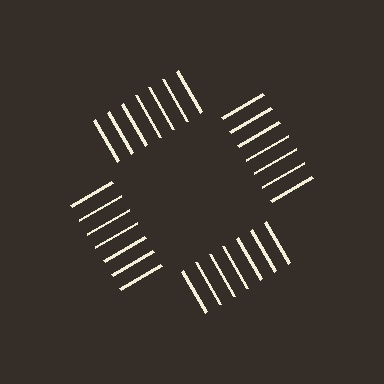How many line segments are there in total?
28 — 7 along each of the 4 edges.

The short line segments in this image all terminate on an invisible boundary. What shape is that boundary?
An illusory square — the line segments terminate on its edges but no continuous stroke is drawn.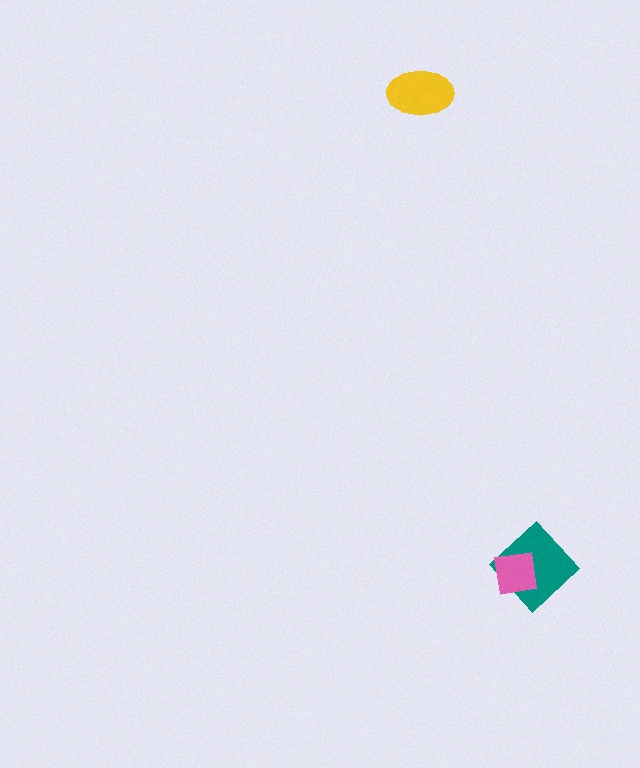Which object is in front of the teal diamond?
The pink square is in front of the teal diamond.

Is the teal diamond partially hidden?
Yes, it is partially covered by another shape.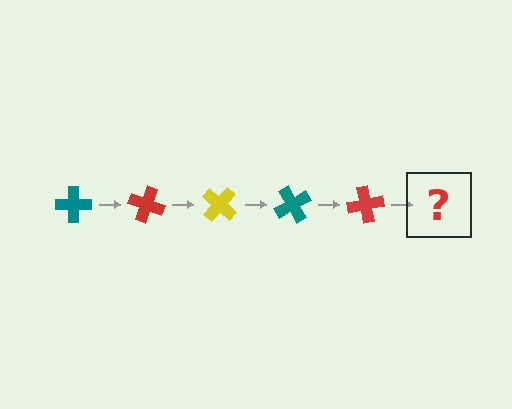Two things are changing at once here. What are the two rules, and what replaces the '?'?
The two rules are that it rotates 20 degrees each step and the color cycles through teal, red, and yellow. The '?' should be a yellow cross, rotated 100 degrees from the start.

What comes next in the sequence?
The next element should be a yellow cross, rotated 100 degrees from the start.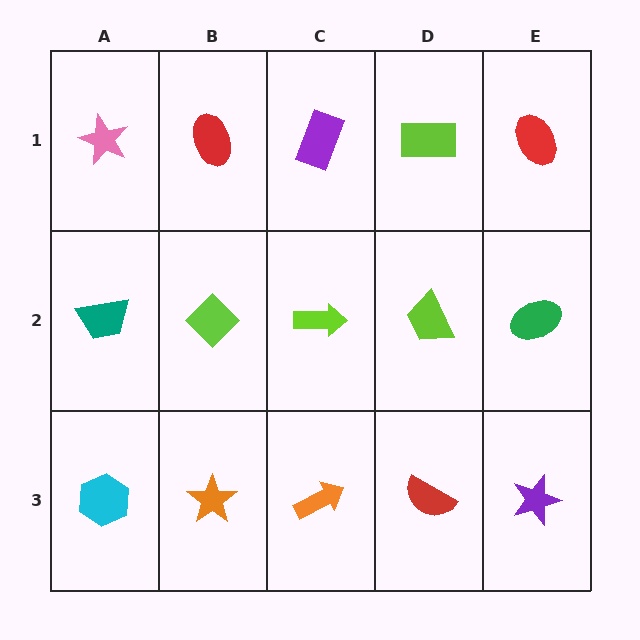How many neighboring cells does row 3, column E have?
2.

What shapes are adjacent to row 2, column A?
A pink star (row 1, column A), a cyan hexagon (row 3, column A), a lime diamond (row 2, column B).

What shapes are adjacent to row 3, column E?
A green ellipse (row 2, column E), a red semicircle (row 3, column D).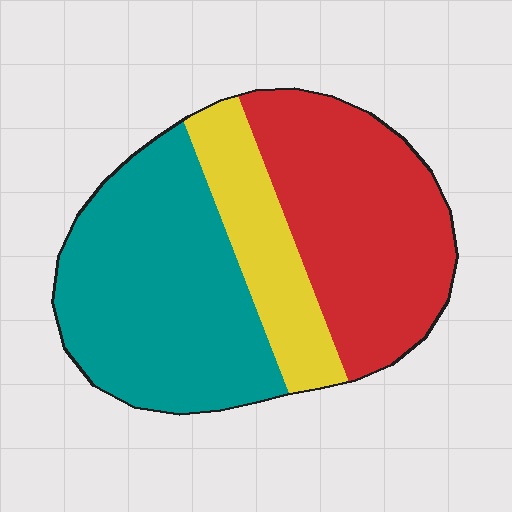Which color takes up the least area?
Yellow, at roughly 20%.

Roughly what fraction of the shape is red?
Red takes up about three eighths (3/8) of the shape.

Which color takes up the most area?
Teal, at roughly 45%.